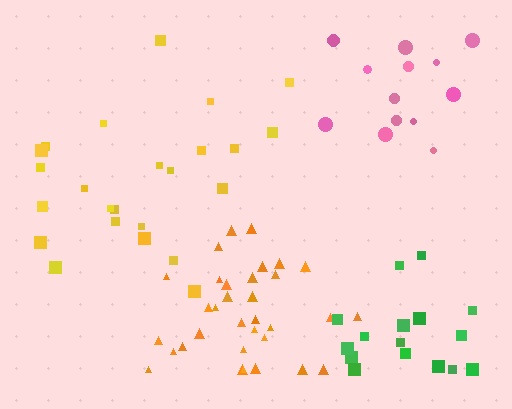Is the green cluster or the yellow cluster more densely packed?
Yellow.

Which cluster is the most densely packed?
Orange.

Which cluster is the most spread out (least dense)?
Green.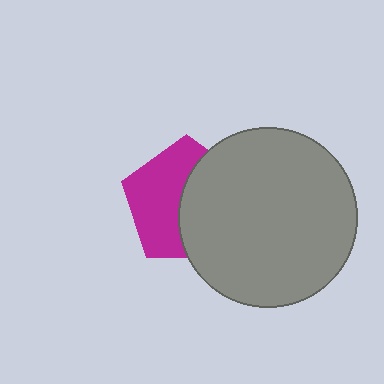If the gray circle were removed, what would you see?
You would see the complete magenta pentagon.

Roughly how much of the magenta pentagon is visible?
About half of it is visible (roughly 50%).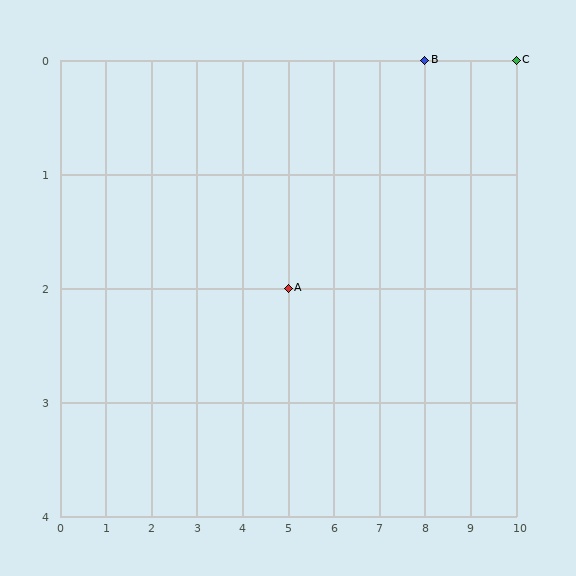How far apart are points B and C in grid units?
Points B and C are 2 columns apart.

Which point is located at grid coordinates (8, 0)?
Point B is at (8, 0).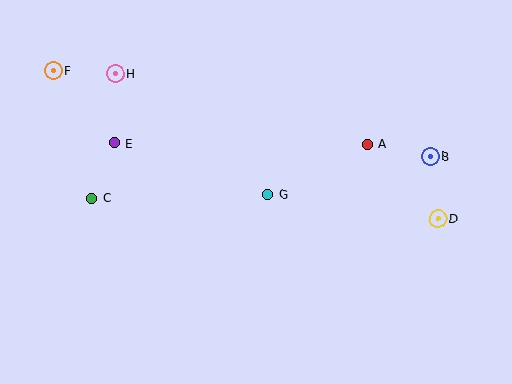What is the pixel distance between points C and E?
The distance between C and E is 60 pixels.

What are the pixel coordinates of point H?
Point H is at (115, 73).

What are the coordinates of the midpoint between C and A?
The midpoint between C and A is at (229, 171).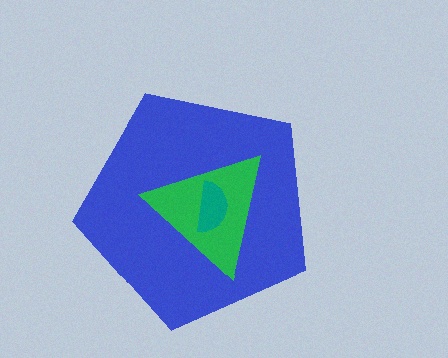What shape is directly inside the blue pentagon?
The green triangle.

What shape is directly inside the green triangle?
The teal semicircle.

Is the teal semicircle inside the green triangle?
Yes.